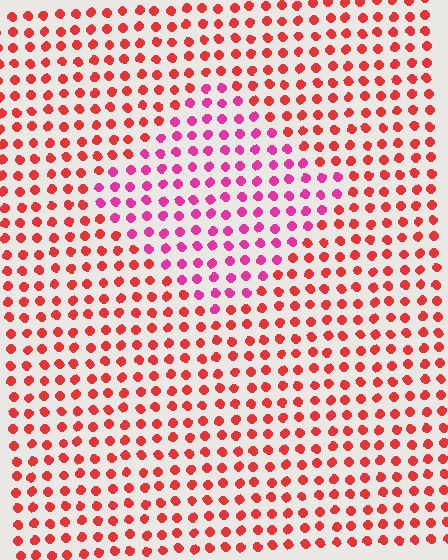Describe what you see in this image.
The image is filled with small red elements in a uniform arrangement. A diamond-shaped region is visible where the elements are tinted to a slightly different hue, forming a subtle color boundary.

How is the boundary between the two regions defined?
The boundary is defined purely by a slight shift in hue (about 37 degrees). Spacing, size, and orientation are identical on both sides.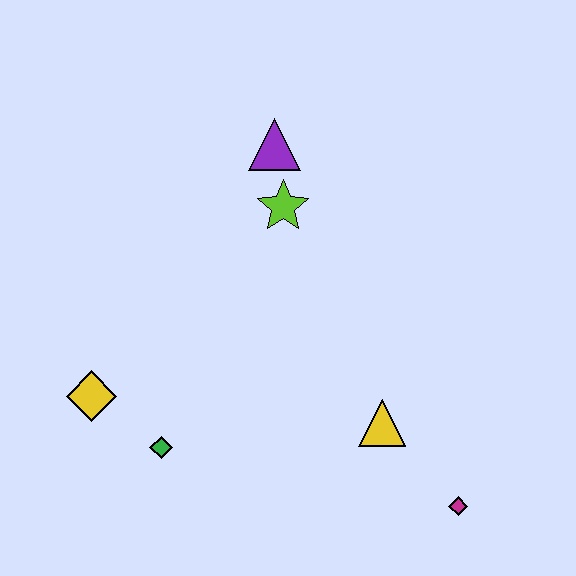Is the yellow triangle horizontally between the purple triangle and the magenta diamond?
Yes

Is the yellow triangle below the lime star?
Yes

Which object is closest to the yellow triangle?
The magenta diamond is closest to the yellow triangle.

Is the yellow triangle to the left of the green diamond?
No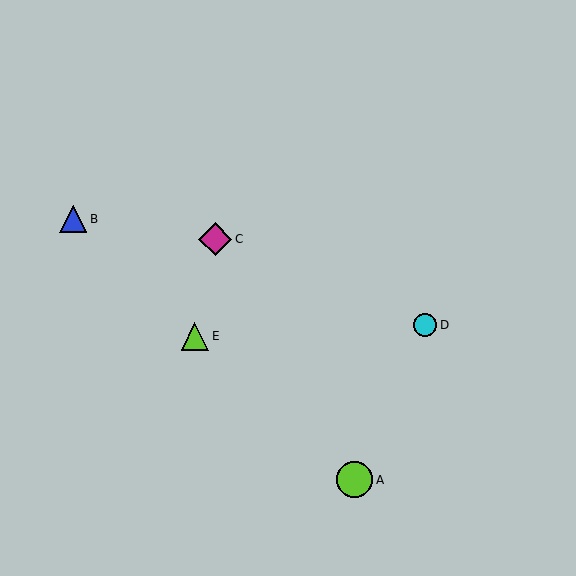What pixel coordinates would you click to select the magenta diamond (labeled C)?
Click at (215, 239) to select the magenta diamond C.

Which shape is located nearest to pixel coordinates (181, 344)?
The lime triangle (labeled E) at (195, 336) is nearest to that location.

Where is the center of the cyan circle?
The center of the cyan circle is at (425, 325).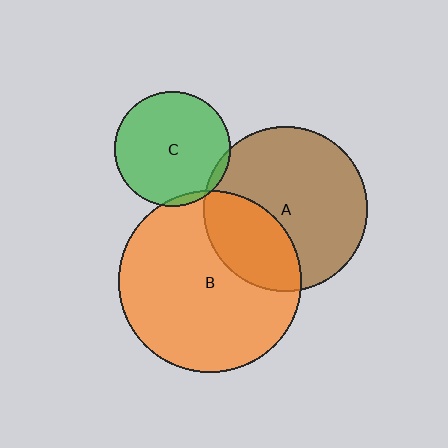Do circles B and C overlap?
Yes.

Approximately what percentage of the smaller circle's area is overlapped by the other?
Approximately 5%.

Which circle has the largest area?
Circle B (orange).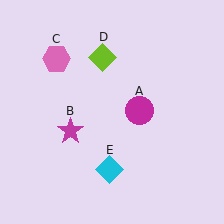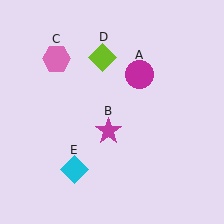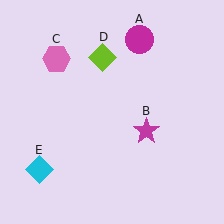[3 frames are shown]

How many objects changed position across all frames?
3 objects changed position: magenta circle (object A), magenta star (object B), cyan diamond (object E).